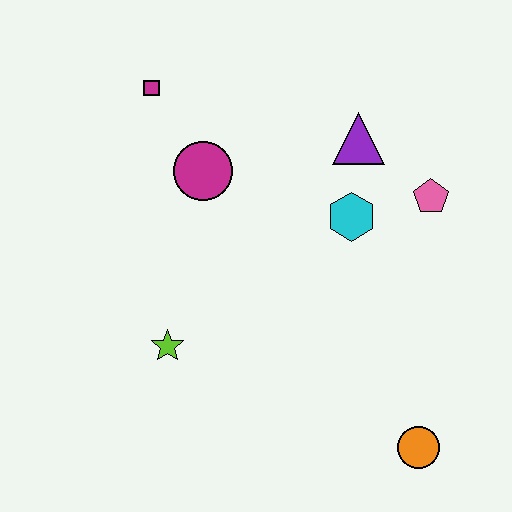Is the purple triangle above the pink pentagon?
Yes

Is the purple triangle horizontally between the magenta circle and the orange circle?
Yes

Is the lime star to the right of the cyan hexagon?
No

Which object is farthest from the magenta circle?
The orange circle is farthest from the magenta circle.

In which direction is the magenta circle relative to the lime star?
The magenta circle is above the lime star.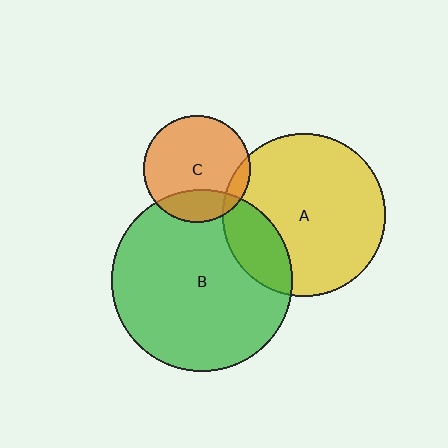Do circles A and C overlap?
Yes.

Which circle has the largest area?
Circle B (green).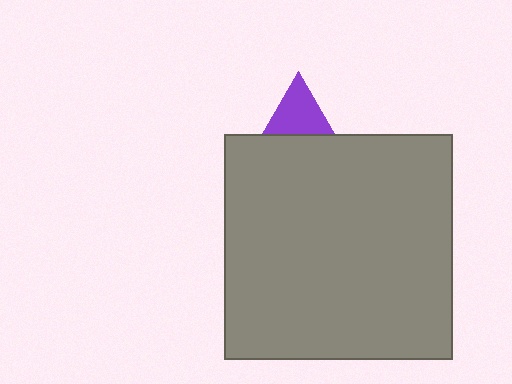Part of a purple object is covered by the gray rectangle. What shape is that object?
It is a triangle.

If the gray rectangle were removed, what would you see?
You would see the complete purple triangle.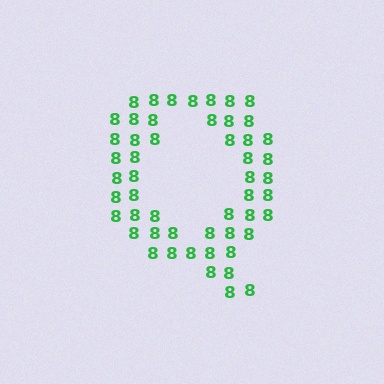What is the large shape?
The large shape is the letter Q.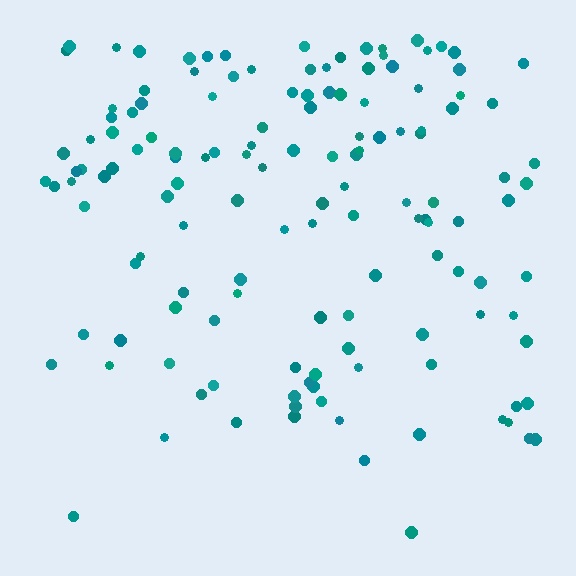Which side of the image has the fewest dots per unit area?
The bottom.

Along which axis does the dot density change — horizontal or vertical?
Vertical.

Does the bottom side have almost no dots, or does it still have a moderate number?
Still a moderate number, just noticeably fewer than the top.